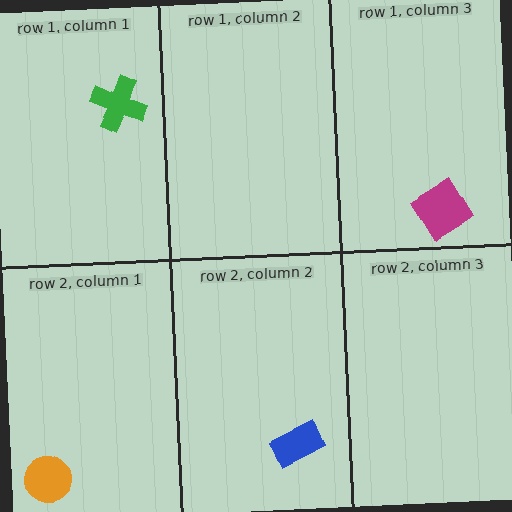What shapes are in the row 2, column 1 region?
The orange circle.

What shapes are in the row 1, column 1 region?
The green cross.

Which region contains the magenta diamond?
The row 1, column 3 region.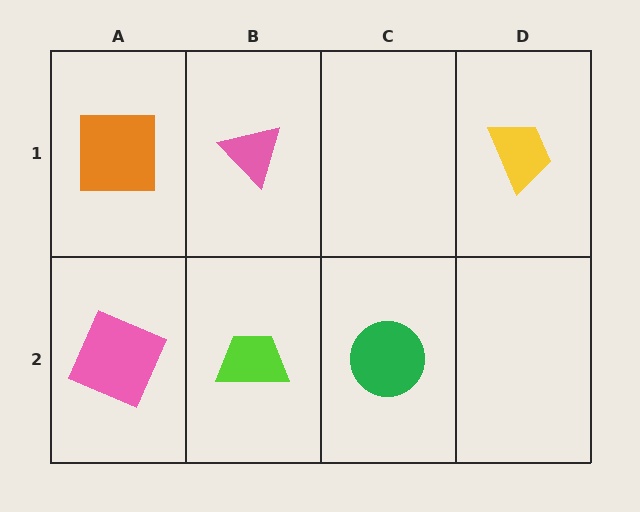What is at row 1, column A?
An orange square.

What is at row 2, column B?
A lime trapezoid.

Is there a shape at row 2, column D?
No, that cell is empty.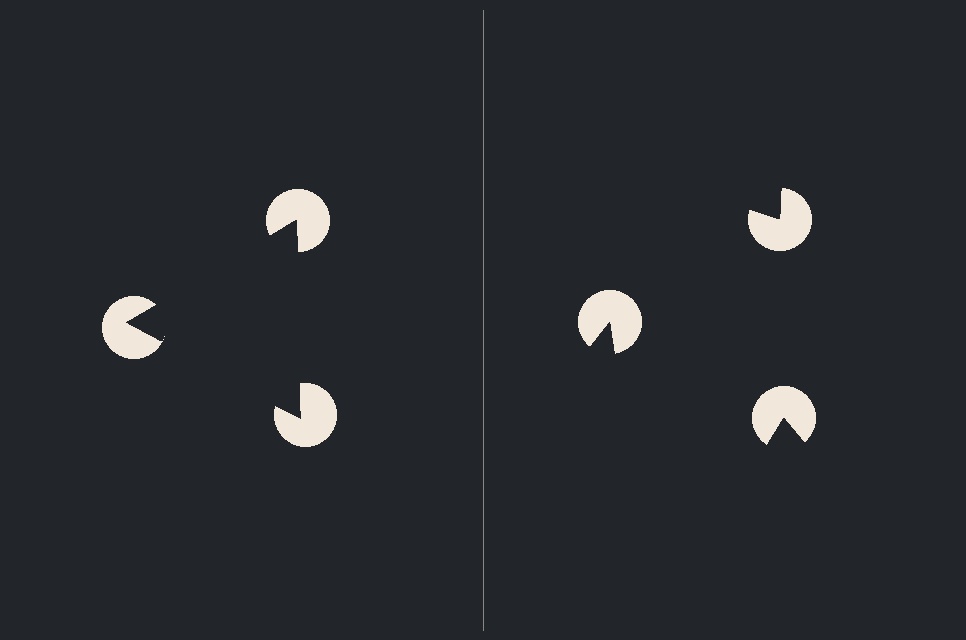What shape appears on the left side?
An illusory triangle.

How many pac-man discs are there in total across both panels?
6 — 3 on each side.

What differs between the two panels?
The pac-man discs are positioned identically on both sides; only the wedge orientations differ. On the left they align to a triangle; on the right they are misaligned.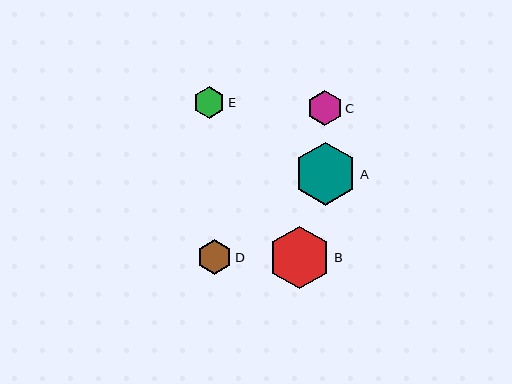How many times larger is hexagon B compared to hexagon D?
Hexagon B is approximately 1.8 times the size of hexagon D.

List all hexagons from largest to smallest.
From largest to smallest: A, B, C, D, E.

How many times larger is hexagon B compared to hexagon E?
Hexagon B is approximately 2.0 times the size of hexagon E.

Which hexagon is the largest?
Hexagon A is the largest with a size of approximately 63 pixels.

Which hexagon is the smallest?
Hexagon E is the smallest with a size of approximately 32 pixels.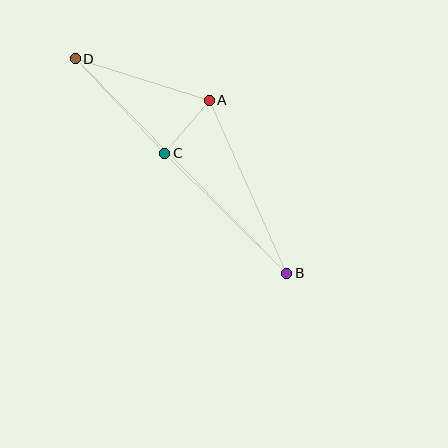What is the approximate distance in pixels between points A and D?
The distance between A and D is approximately 140 pixels.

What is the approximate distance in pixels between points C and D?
The distance between C and D is approximately 130 pixels.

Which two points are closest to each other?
Points A and C are closest to each other.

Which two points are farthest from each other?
Points B and D are farthest from each other.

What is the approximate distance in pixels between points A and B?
The distance between A and B is approximately 190 pixels.